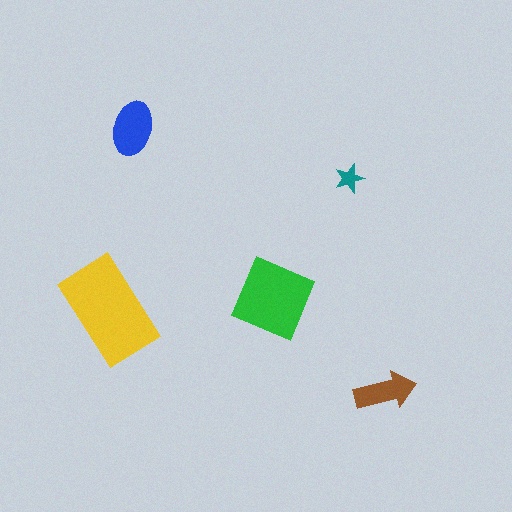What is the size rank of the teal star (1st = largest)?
5th.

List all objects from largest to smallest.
The yellow rectangle, the green square, the blue ellipse, the brown arrow, the teal star.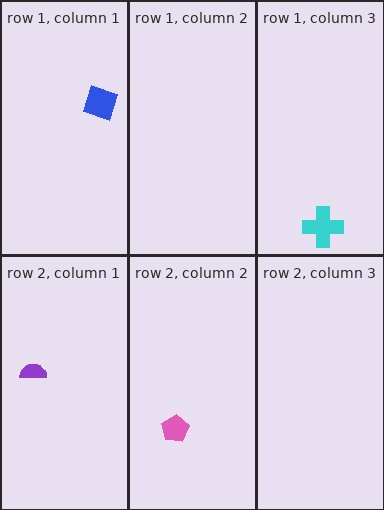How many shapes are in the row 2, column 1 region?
1.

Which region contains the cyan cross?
The row 1, column 3 region.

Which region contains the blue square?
The row 1, column 1 region.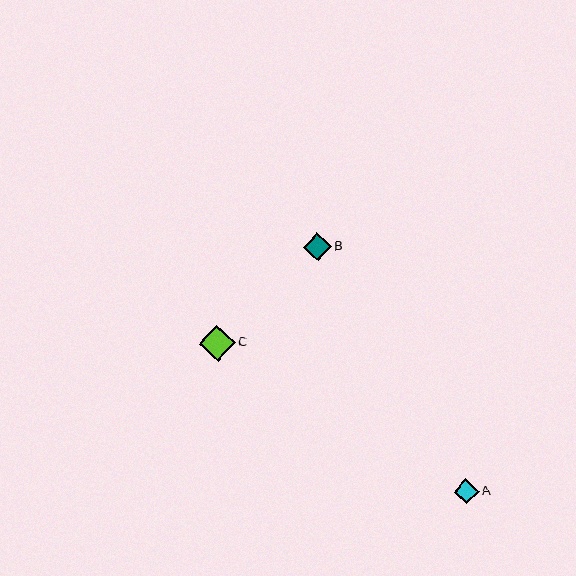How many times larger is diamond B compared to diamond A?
Diamond B is approximately 1.1 times the size of diamond A.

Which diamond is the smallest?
Diamond A is the smallest with a size of approximately 25 pixels.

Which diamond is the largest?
Diamond C is the largest with a size of approximately 36 pixels.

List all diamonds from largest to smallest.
From largest to smallest: C, B, A.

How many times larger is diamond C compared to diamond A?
Diamond C is approximately 1.4 times the size of diamond A.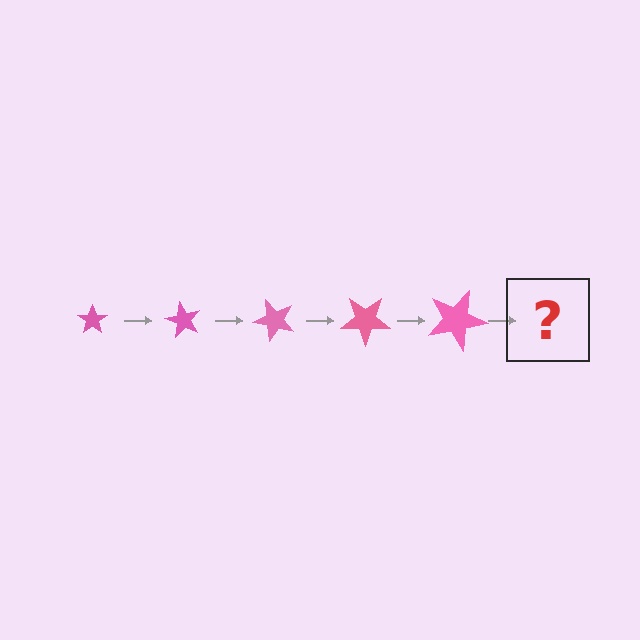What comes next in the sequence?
The next element should be a star, larger than the previous one and rotated 300 degrees from the start.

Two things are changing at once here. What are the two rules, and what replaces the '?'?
The two rules are that the star grows larger each step and it rotates 60 degrees each step. The '?' should be a star, larger than the previous one and rotated 300 degrees from the start.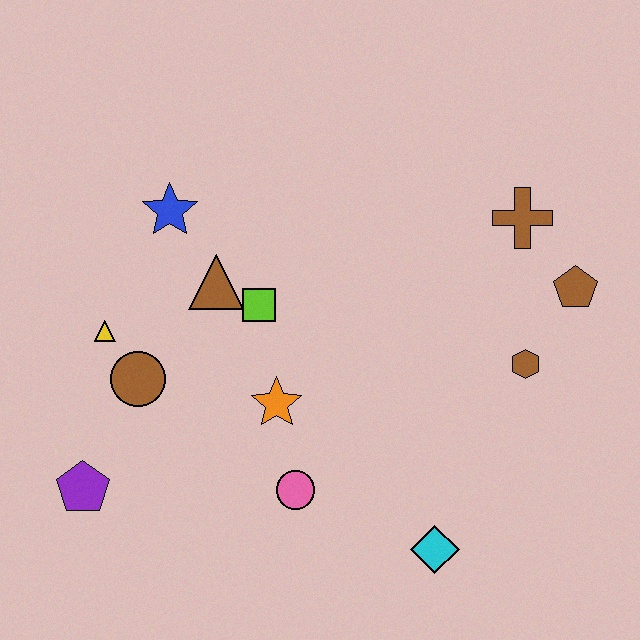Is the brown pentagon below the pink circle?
No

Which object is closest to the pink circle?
The orange star is closest to the pink circle.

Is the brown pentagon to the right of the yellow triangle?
Yes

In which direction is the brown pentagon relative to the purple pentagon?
The brown pentagon is to the right of the purple pentagon.